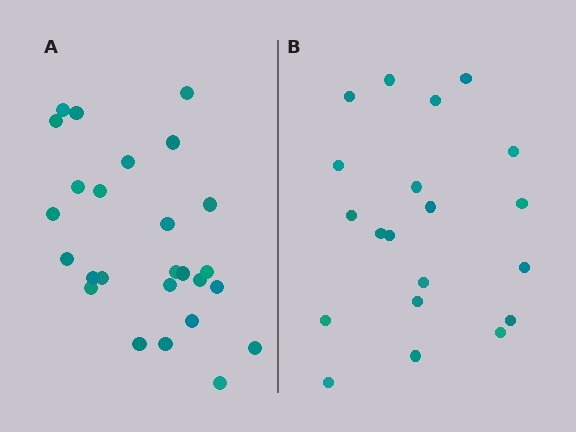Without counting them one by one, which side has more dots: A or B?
Region A (the left region) has more dots.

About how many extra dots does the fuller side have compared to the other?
Region A has about 6 more dots than region B.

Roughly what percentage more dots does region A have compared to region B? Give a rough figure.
About 30% more.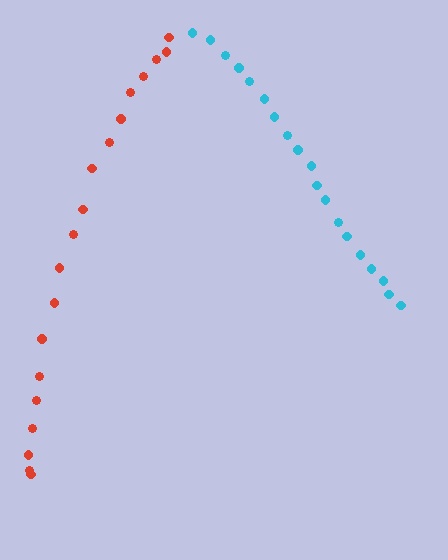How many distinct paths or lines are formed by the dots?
There are 2 distinct paths.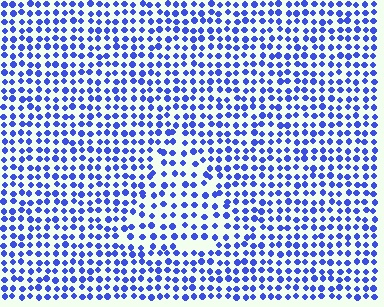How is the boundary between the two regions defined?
The boundary is defined by a change in element density (approximately 1.5x ratio). All elements are the same color, size, and shape.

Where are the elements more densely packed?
The elements are more densely packed outside the triangle boundary.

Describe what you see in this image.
The image contains small blue elements arranged at two different densities. A triangle-shaped region is visible where the elements are less densely packed than the surrounding area.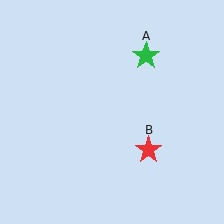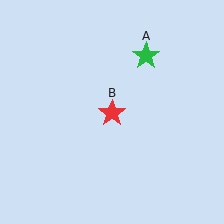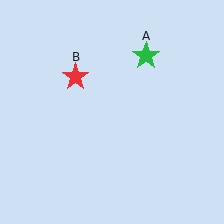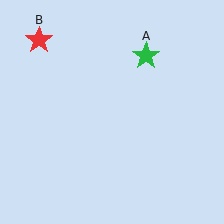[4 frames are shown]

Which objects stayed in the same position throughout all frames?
Green star (object A) remained stationary.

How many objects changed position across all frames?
1 object changed position: red star (object B).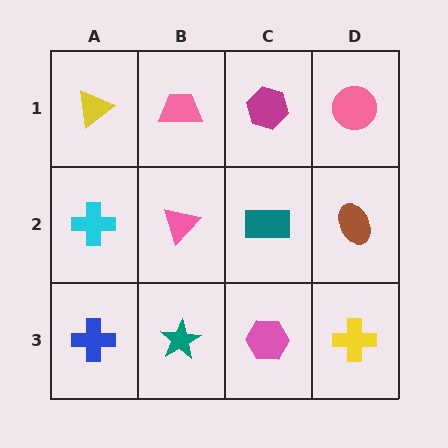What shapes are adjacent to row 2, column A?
A yellow triangle (row 1, column A), a blue cross (row 3, column A), a pink triangle (row 2, column B).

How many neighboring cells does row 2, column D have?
3.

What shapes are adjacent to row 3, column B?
A pink triangle (row 2, column B), a blue cross (row 3, column A), a pink hexagon (row 3, column C).